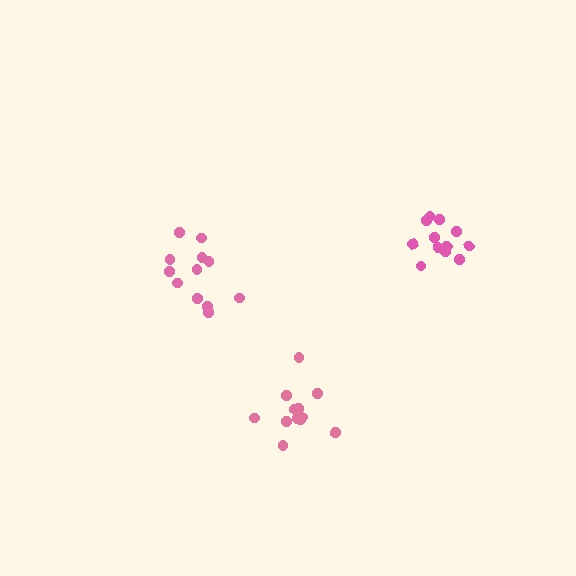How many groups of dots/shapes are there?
There are 3 groups.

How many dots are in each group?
Group 1: 12 dots, Group 2: 12 dots, Group 3: 13 dots (37 total).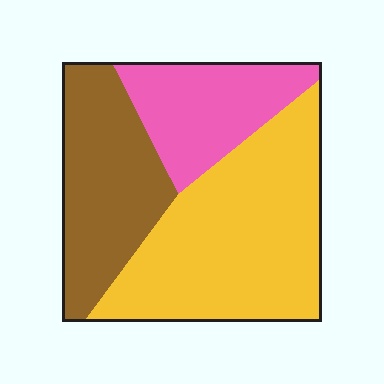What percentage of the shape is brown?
Brown covers around 30% of the shape.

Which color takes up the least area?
Pink, at roughly 20%.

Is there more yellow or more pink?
Yellow.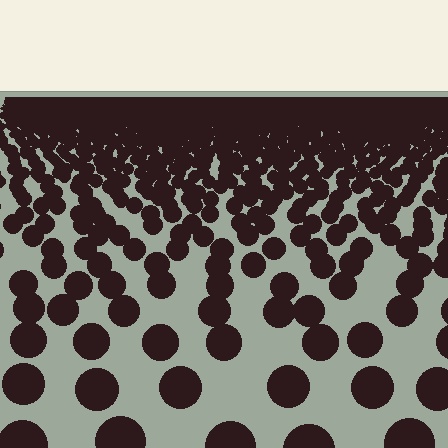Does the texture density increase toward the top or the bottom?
Density increases toward the top.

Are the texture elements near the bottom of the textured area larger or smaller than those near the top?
Larger. Near the bottom, elements are closer to the viewer and appear at a bigger on-screen size.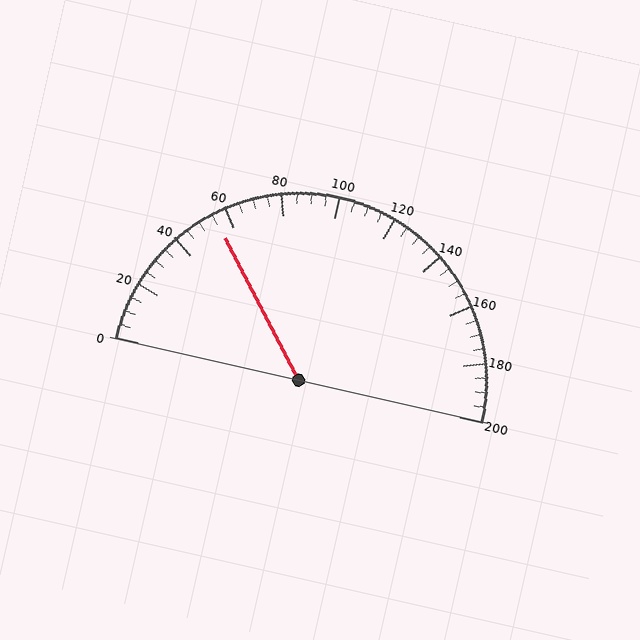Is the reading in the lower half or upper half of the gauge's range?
The reading is in the lower half of the range (0 to 200).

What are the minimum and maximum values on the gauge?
The gauge ranges from 0 to 200.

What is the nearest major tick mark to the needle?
The nearest major tick mark is 60.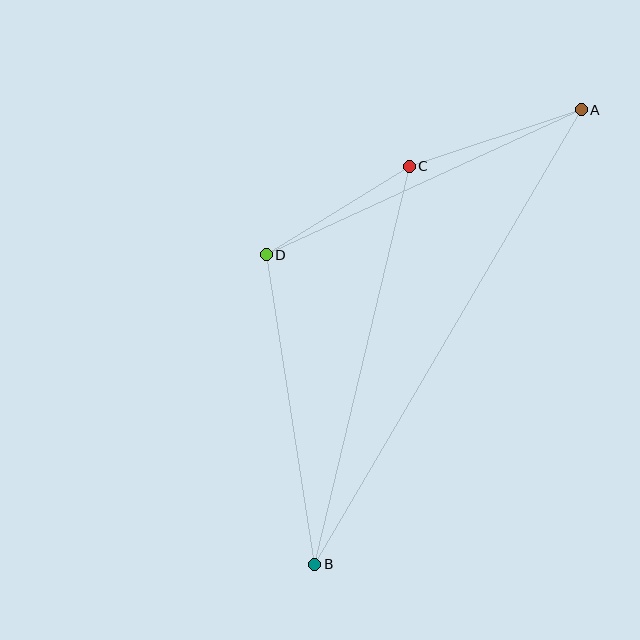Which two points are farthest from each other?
Points A and B are farthest from each other.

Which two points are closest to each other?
Points C and D are closest to each other.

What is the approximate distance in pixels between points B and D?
The distance between B and D is approximately 313 pixels.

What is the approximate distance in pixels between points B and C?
The distance between B and C is approximately 409 pixels.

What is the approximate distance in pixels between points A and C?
The distance between A and C is approximately 181 pixels.